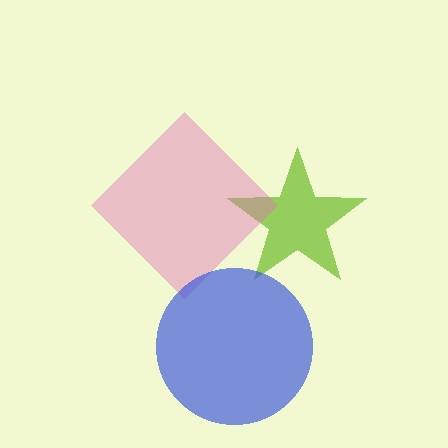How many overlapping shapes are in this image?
There are 3 overlapping shapes in the image.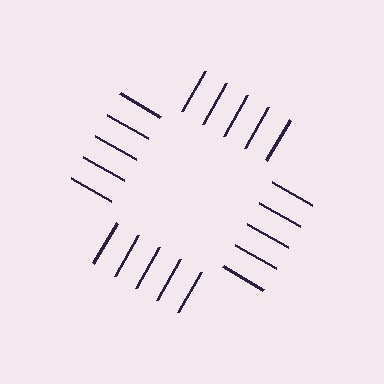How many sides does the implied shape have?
4 sides — the line-ends trace a square.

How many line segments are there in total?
20 — 5 along each of the 4 edges.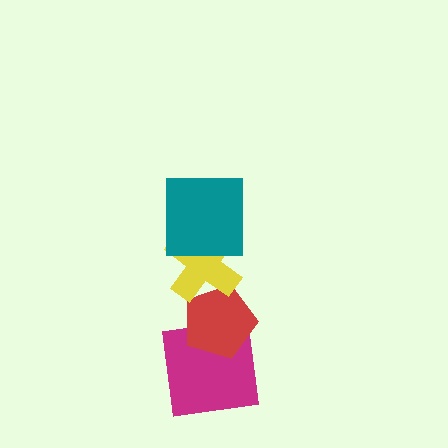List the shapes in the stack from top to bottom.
From top to bottom: the teal square, the yellow cross, the red pentagon, the magenta square.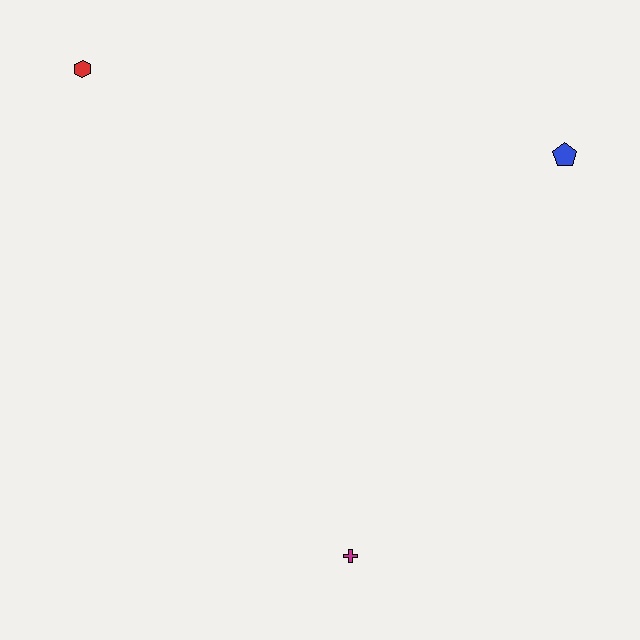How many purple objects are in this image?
There are no purple objects.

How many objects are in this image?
There are 3 objects.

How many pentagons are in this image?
There is 1 pentagon.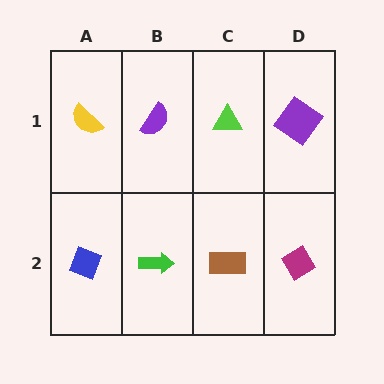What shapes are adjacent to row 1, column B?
A green arrow (row 2, column B), a yellow semicircle (row 1, column A), a lime triangle (row 1, column C).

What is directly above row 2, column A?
A yellow semicircle.